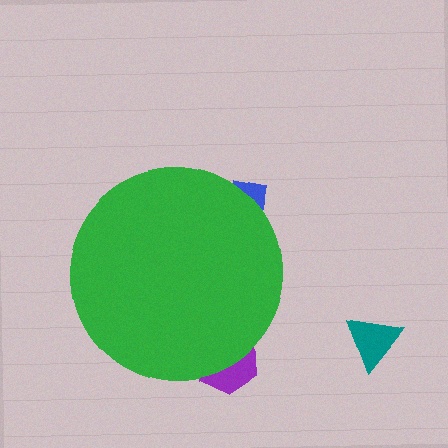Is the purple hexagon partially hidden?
Yes, the purple hexagon is partially hidden behind the green circle.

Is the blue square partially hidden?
Yes, the blue square is partially hidden behind the green circle.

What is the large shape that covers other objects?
A green circle.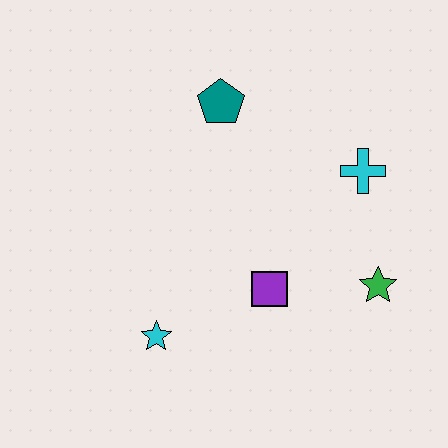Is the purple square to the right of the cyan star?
Yes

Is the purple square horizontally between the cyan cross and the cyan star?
Yes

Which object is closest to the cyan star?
The purple square is closest to the cyan star.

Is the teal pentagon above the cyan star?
Yes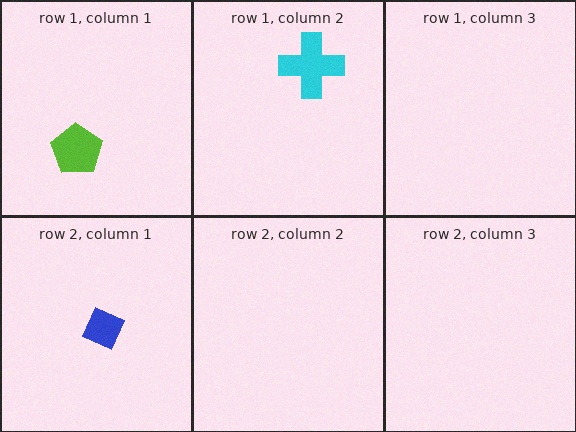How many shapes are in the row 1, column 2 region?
1.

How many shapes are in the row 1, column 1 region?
1.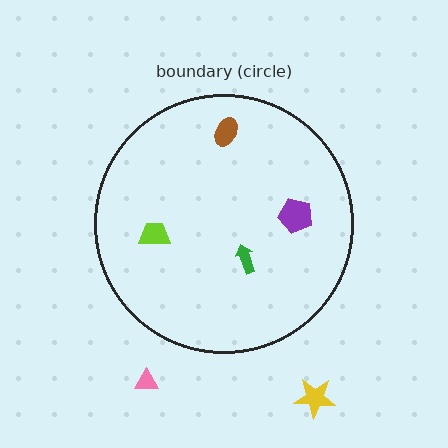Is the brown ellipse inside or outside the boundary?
Inside.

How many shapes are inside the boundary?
4 inside, 2 outside.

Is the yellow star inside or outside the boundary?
Outside.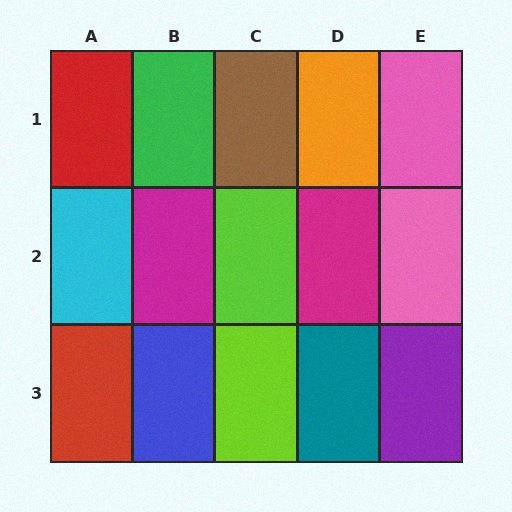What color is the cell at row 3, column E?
Purple.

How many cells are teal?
1 cell is teal.